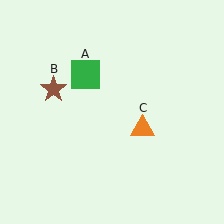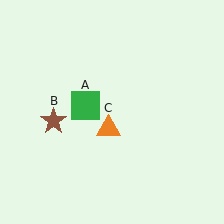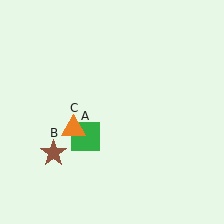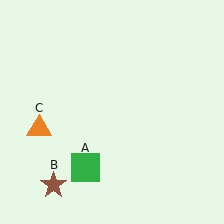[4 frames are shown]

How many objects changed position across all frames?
3 objects changed position: green square (object A), brown star (object B), orange triangle (object C).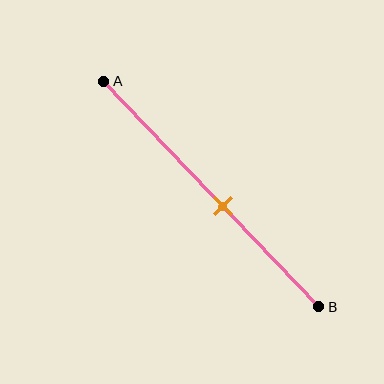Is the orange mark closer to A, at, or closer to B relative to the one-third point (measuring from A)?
The orange mark is closer to point B than the one-third point of segment AB.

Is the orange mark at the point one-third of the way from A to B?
No, the mark is at about 55% from A, not at the 33% one-third point.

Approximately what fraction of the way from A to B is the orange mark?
The orange mark is approximately 55% of the way from A to B.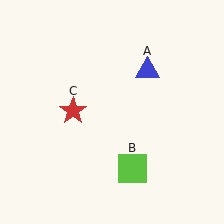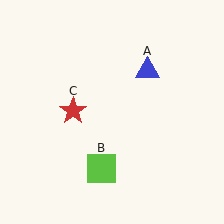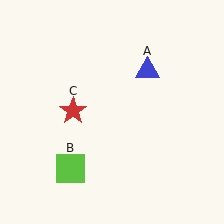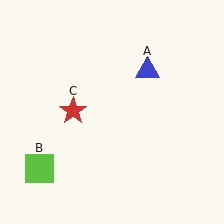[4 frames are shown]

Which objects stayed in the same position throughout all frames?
Blue triangle (object A) and red star (object C) remained stationary.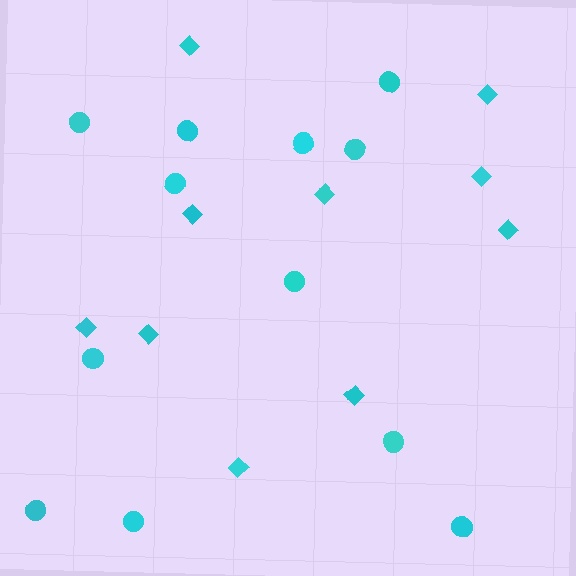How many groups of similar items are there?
There are 2 groups: one group of diamonds (10) and one group of circles (12).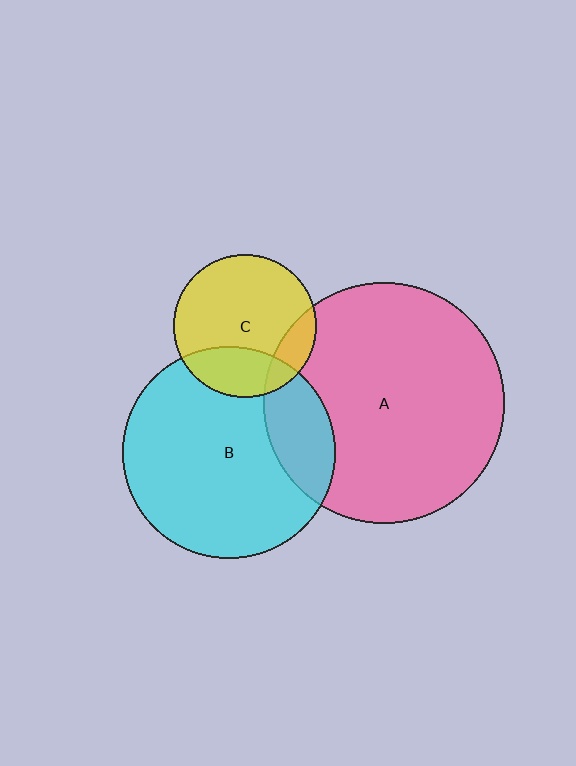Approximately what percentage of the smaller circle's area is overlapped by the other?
Approximately 15%.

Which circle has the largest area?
Circle A (pink).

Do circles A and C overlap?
Yes.